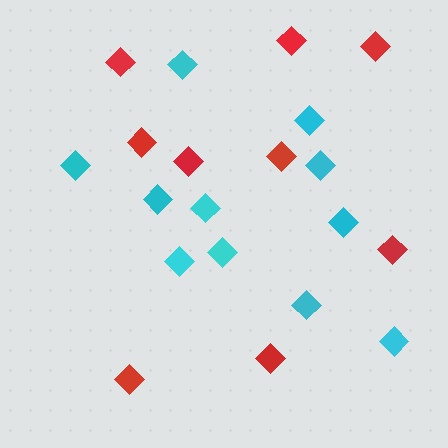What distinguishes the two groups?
There are 2 groups: one group of cyan diamonds (11) and one group of red diamonds (9).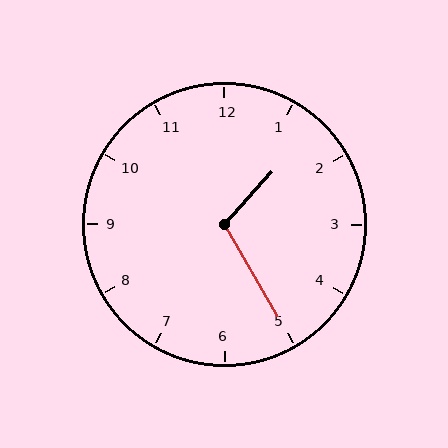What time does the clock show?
1:25.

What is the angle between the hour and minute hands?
Approximately 108 degrees.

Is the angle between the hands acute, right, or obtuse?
It is obtuse.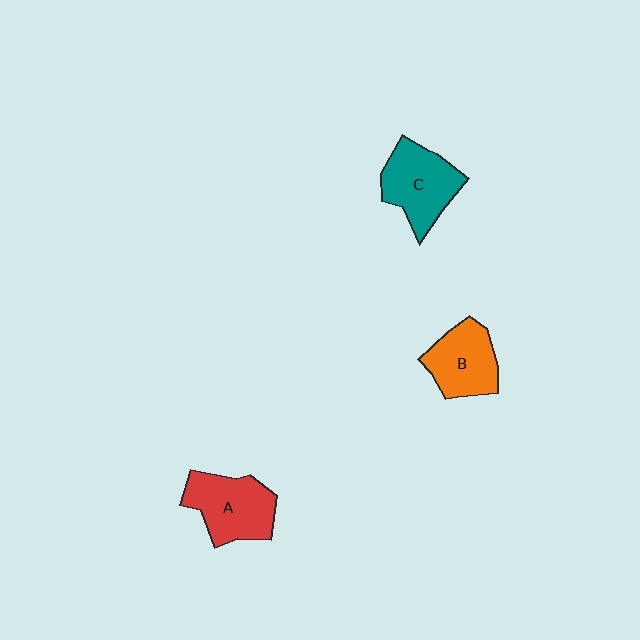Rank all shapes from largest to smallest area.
From largest to smallest: C (teal), A (red), B (orange).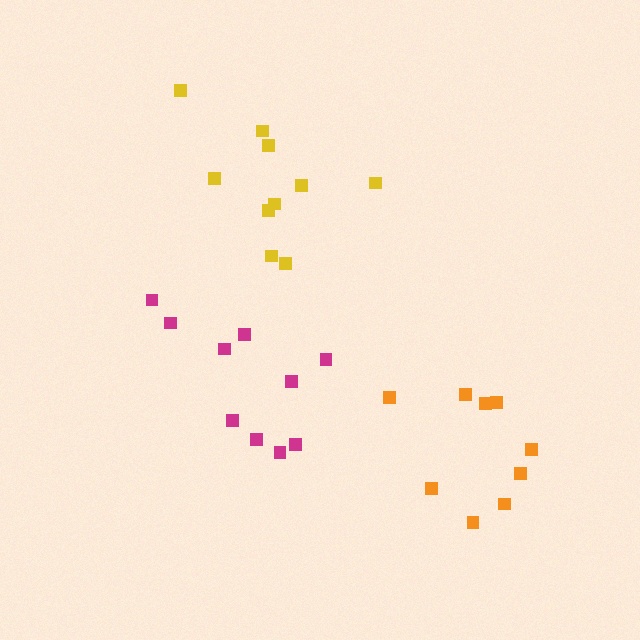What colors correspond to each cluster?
The clusters are colored: magenta, yellow, orange.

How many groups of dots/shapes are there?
There are 3 groups.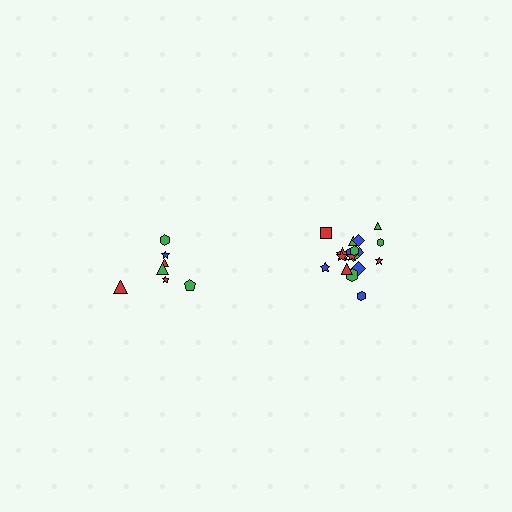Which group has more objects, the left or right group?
The right group.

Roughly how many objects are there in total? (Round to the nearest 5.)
Roughly 25 objects in total.